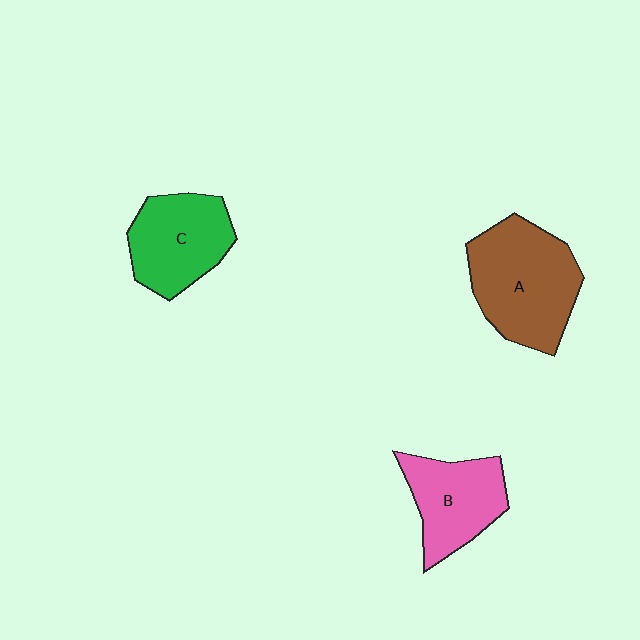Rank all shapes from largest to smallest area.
From largest to smallest: A (brown), C (green), B (pink).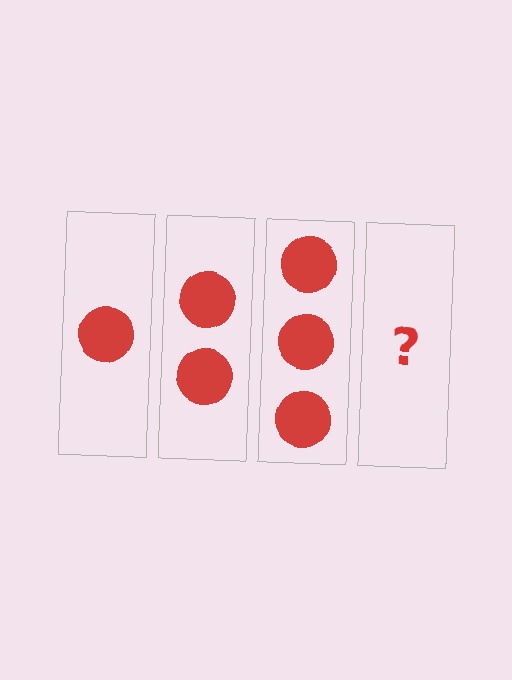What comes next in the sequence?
The next element should be 4 circles.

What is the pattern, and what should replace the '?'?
The pattern is that each step adds one more circle. The '?' should be 4 circles.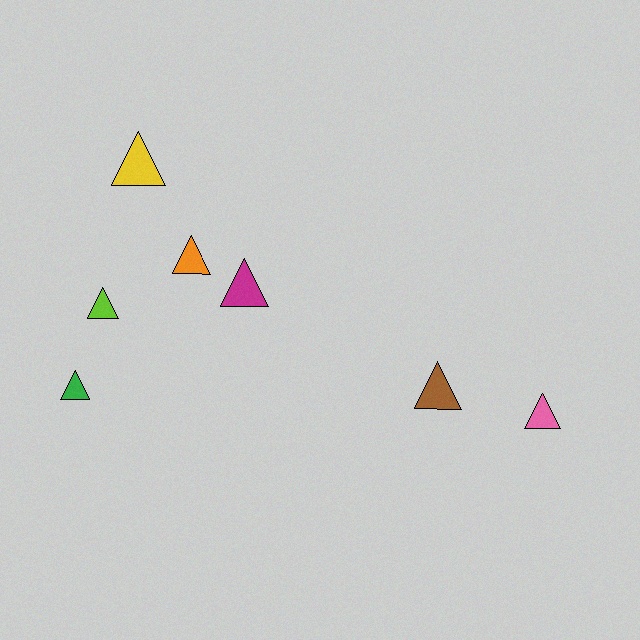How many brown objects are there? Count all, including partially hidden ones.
There is 1 brown object.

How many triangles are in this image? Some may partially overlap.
There are 7 triangles.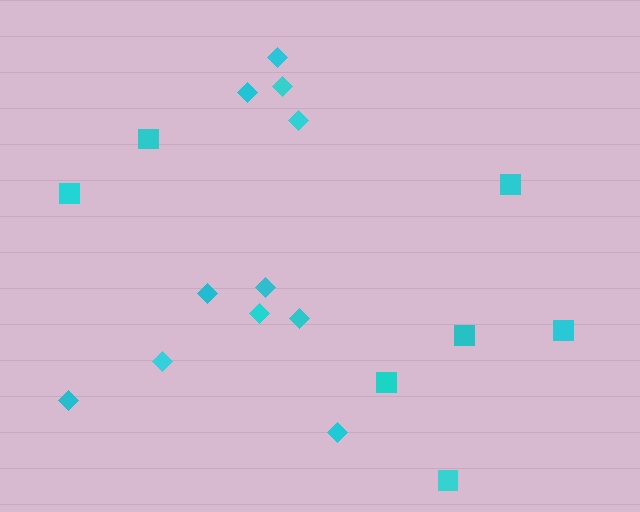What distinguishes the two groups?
There are 2 groups: one group of squares (7) and one group of diamonds (11).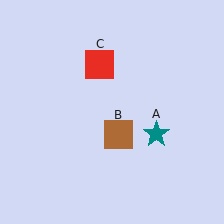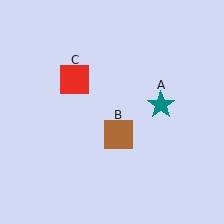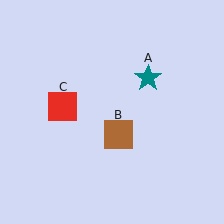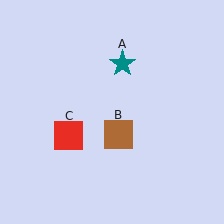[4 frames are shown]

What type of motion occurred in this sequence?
The teal star (object A), red square (object C) rotated counterclockwise around the center of the scene.